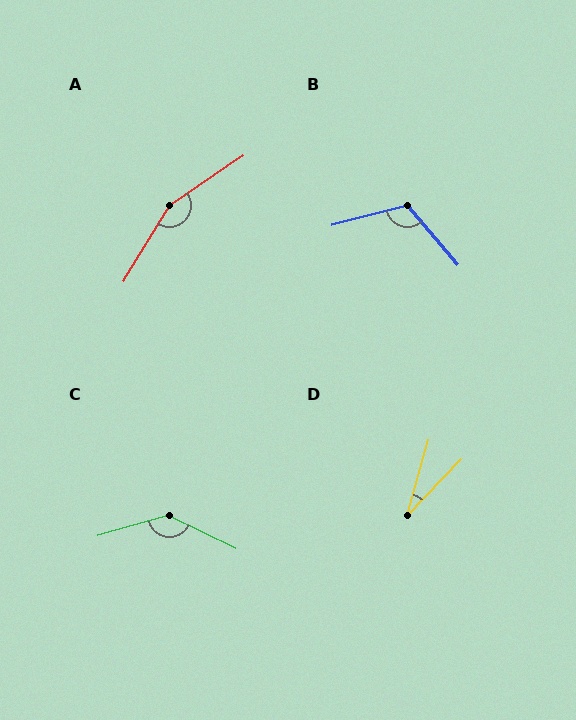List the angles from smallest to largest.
D (28°), B (116°), C (137°), A (155°).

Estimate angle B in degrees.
Approximately 116 degrees.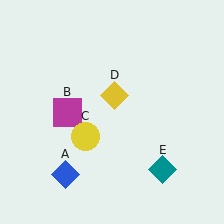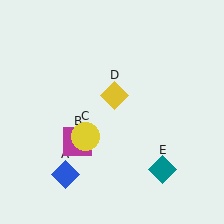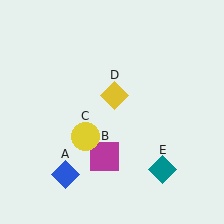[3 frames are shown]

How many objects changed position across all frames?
1 object changed position: magenta square (object B).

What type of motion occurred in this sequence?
The magenta square (object B) rotated counterclockwise around the center of the scene.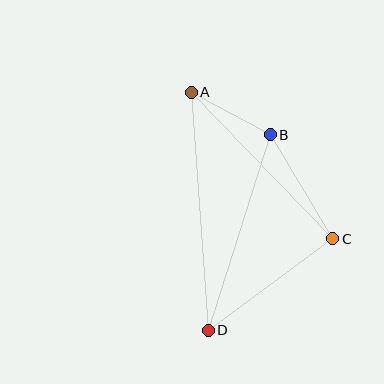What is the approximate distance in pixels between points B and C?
The distance between B and C is approximately 121 pixels.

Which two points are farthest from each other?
Points A and D are farthest from each other.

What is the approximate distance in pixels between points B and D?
The distance between B and D is approximately 205 pixels.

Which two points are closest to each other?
Points A and B are closest to each other.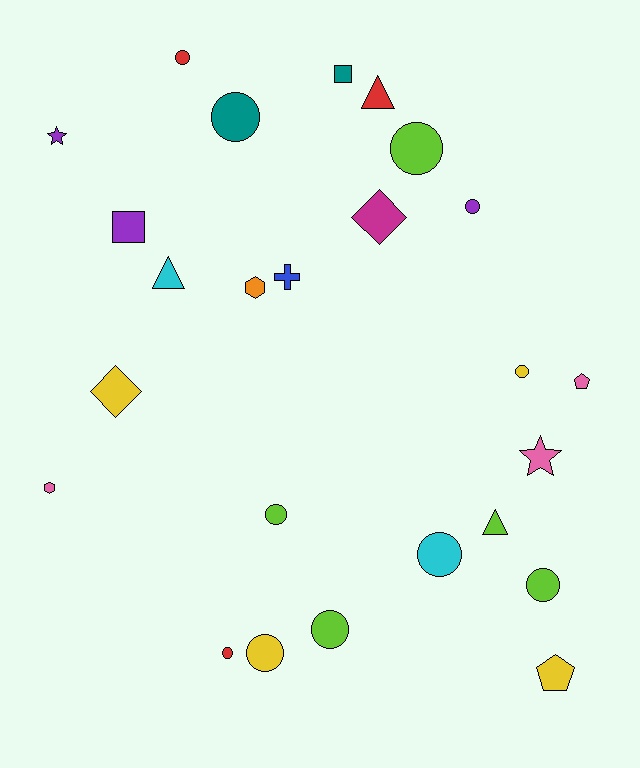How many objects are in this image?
There are 25 objects.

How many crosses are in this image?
There is 1 cross.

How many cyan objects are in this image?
There are 2 cyan objects.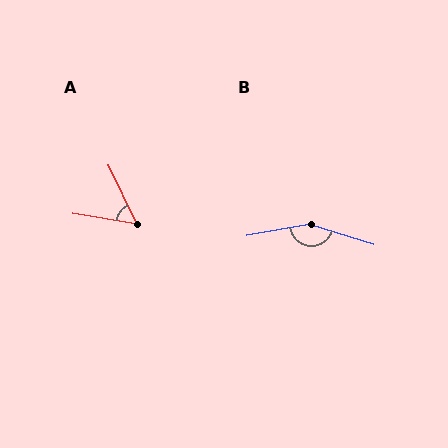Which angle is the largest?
B, at approximately 153 degrees.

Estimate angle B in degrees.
Approximately 153 degrees.